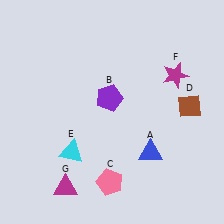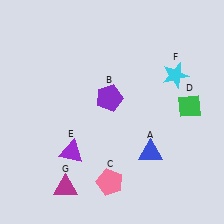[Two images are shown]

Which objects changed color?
D changed from brown to green. E changed from cyan to purple. F changed from magenta to cyan.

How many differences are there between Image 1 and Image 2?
There are 3 differences between the two images.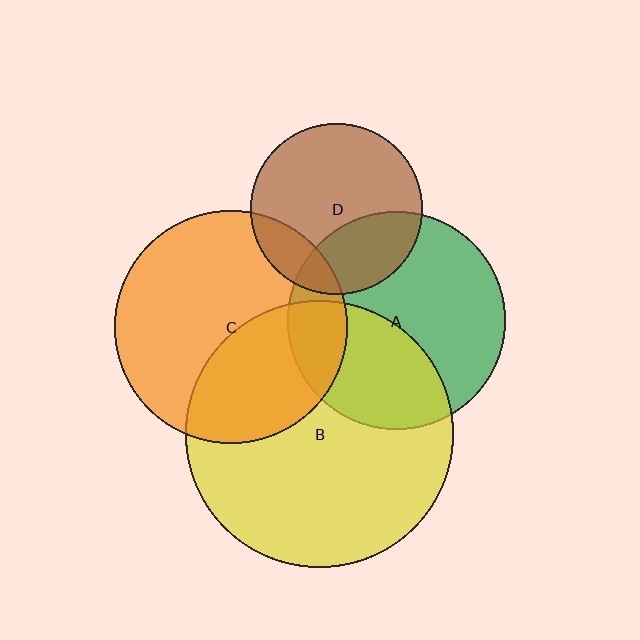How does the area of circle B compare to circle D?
Approximately 2.4 times.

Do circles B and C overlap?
Yes.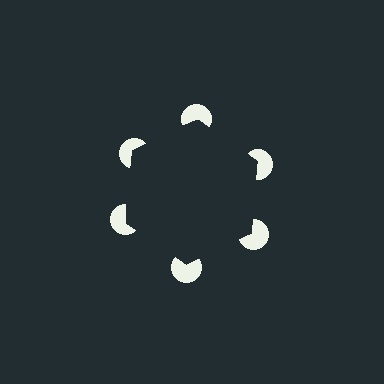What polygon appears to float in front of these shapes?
An illusory hexagon — its edges are inferred from the aligned wedge cuts in the pac-man discs, not physically drawn.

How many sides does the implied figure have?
6 sides.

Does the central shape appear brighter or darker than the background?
It typically appears slightly darker than the background, even though no actual brightness change is drawn.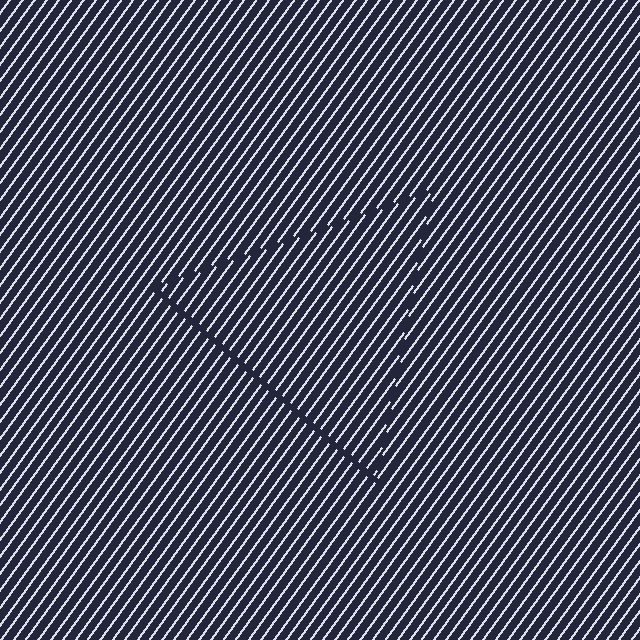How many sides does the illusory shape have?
3 sides — the line-ends trace a triangle.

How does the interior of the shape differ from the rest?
The interior of the shape contains the same grating, shifted by half a period — the contour is defined by the phase discontinuity where line-ends from the inner and outer gratings abut.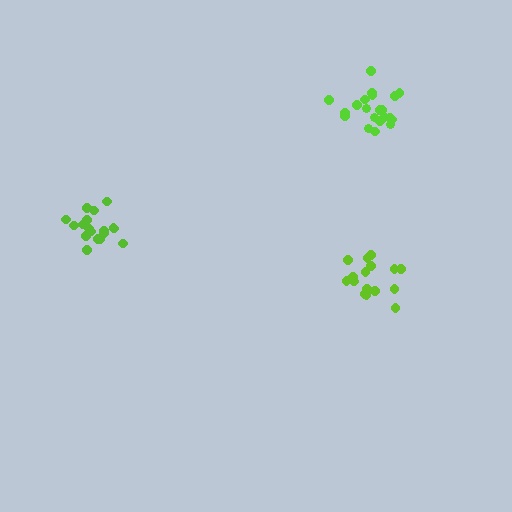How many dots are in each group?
Group 1: 16 dots, Group 2: 18 dots, Group 3: 21 dots (55 total).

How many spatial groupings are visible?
There are 3 spatial groupings.